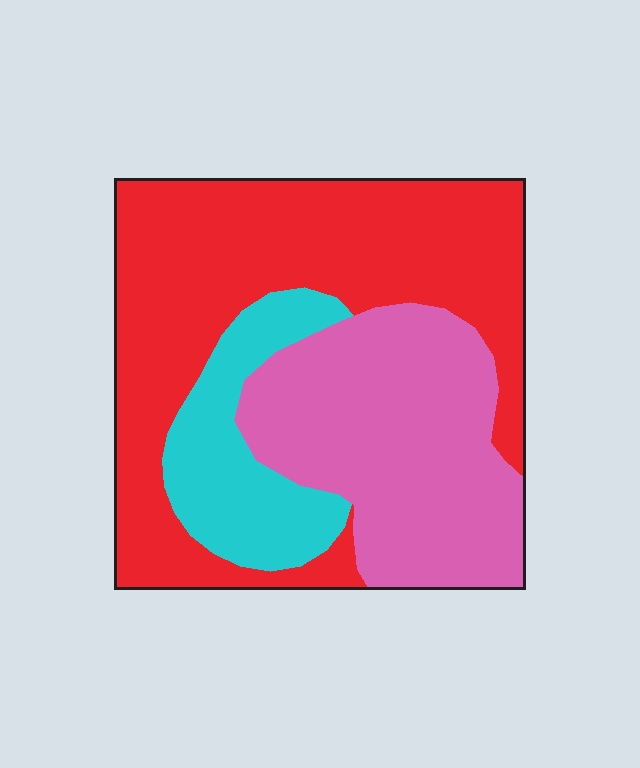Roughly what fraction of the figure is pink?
Pink covers 34% of the figure.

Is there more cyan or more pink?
Pink.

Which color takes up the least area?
Cyan, at roughly 15%.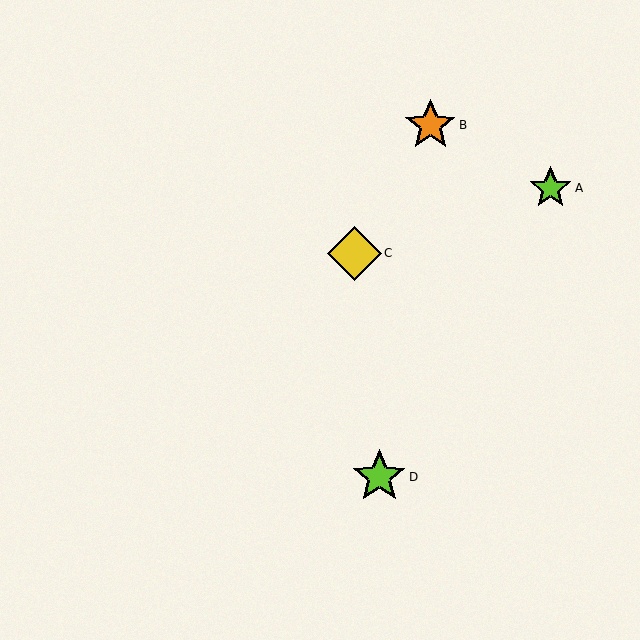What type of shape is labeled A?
Shape A is a lime star.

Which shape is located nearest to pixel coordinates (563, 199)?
The lime star (labeled A) at (551, 188) is nearest to that location.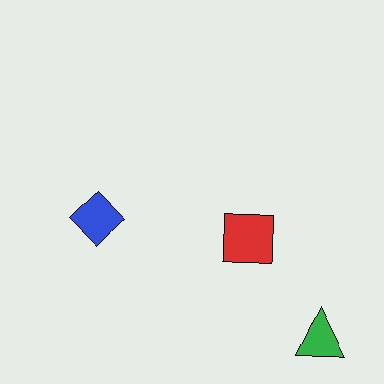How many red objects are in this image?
There is 1 red object.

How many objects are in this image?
There are 3 objects.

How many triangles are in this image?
There is 1 triangle.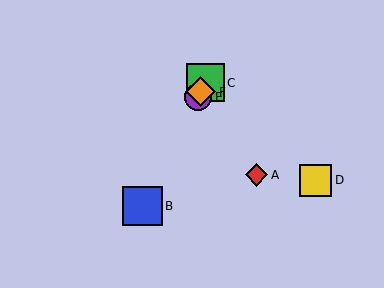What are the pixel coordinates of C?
Object C is at (205, 83).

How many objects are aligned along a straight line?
4 objects (B, C, E, F) are aligned along a straight line.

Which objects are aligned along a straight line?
Objects B, C, E, F are aligned along a straight line.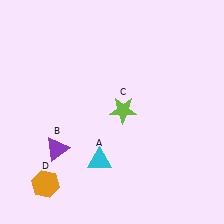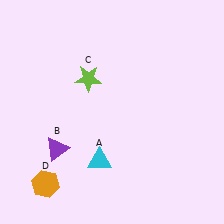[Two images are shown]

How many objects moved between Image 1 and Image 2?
1 object moved between the two images.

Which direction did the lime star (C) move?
The lime star (C) moved left.